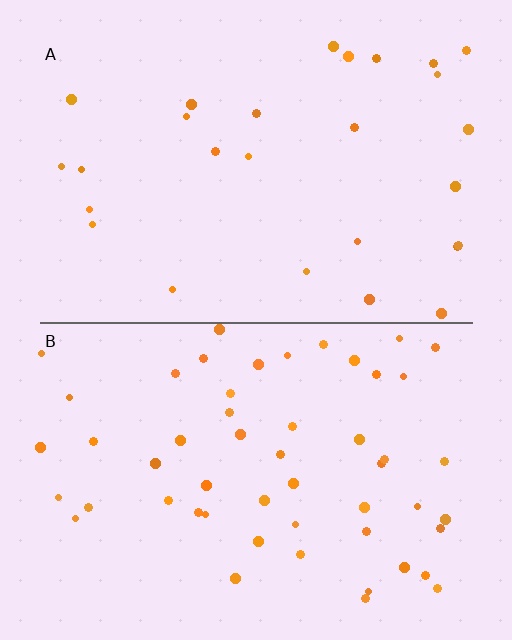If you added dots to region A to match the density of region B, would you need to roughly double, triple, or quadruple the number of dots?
Approximately double.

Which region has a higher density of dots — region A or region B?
B (the bottom).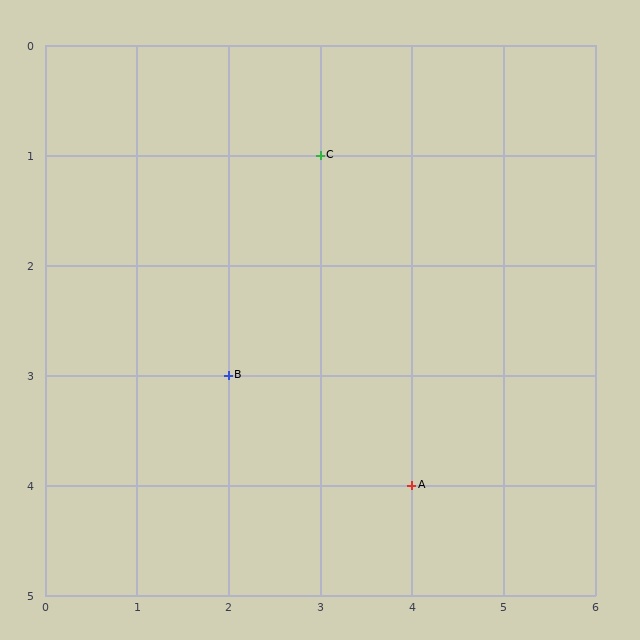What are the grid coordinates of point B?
Point B is at grid coordinates (2, 3).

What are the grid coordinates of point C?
Point C is at grid coordinates (3, 1).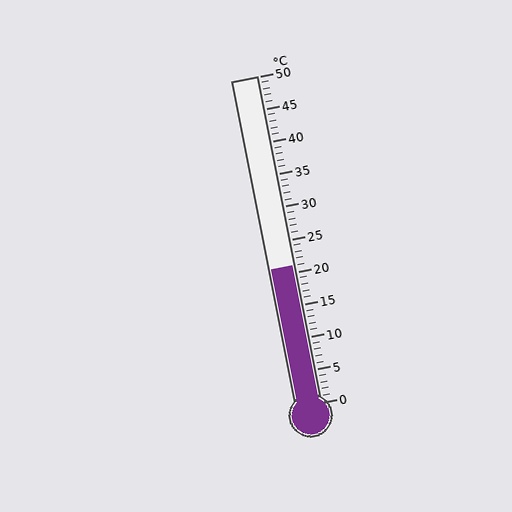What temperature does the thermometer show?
The thermometer shows approximately 21°C.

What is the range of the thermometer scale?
The thermometer scale ranges from 0°C to 50°C.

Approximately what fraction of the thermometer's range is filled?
The thermometer is filled to approximately 40% of its range.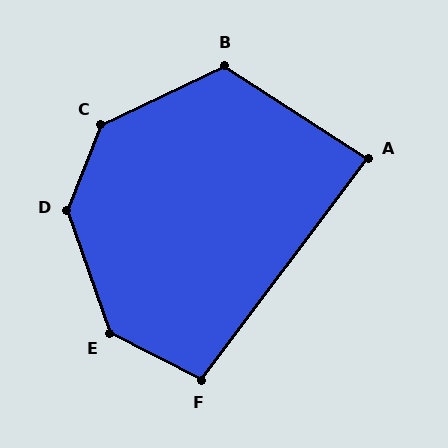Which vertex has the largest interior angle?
D, at approximately 139 degrees.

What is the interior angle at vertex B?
Approximately 122 degrees (obtuse).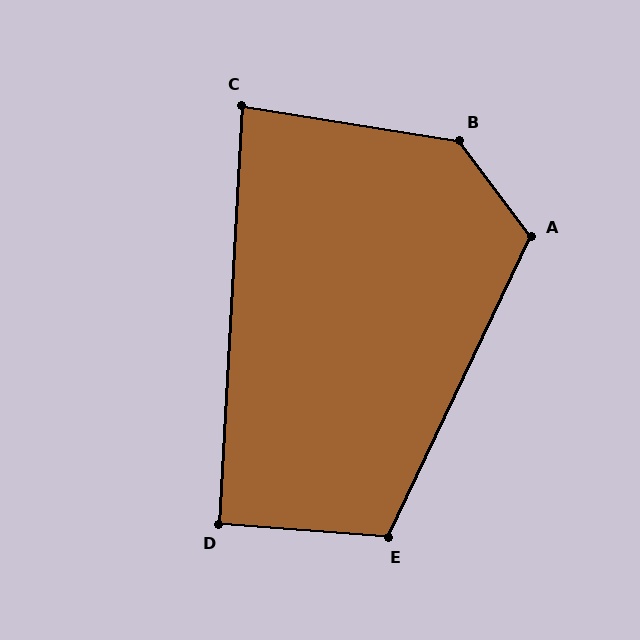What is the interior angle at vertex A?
Approximately 118 degrees (obtuse).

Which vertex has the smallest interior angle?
C, at approximately 84 degrees.